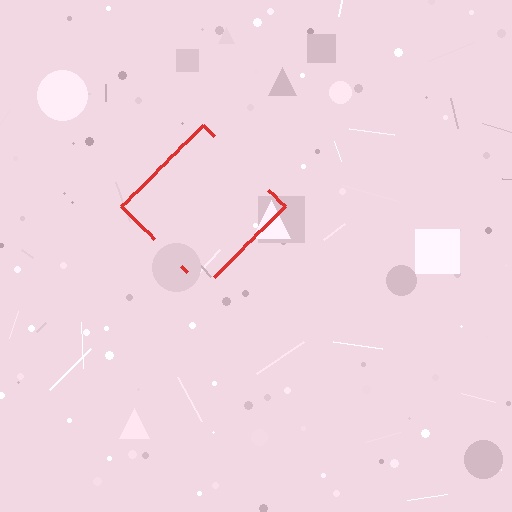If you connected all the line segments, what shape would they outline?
They would outline a diamond.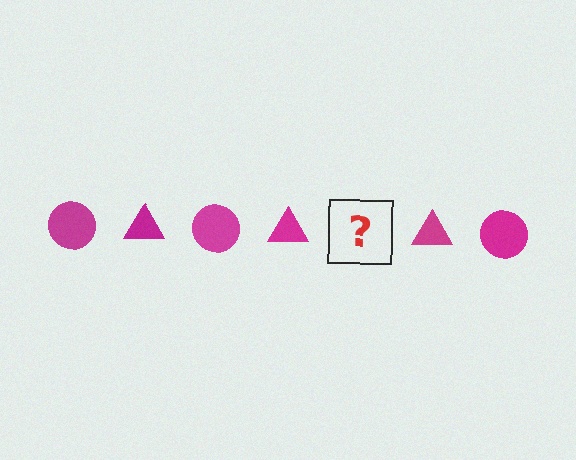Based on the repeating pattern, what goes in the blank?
The blank should be a magenta circle.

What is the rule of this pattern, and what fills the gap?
The rule is that the pattern cycles through circle, triangle shapes in magenta. The gap should be filled with a magenta circle.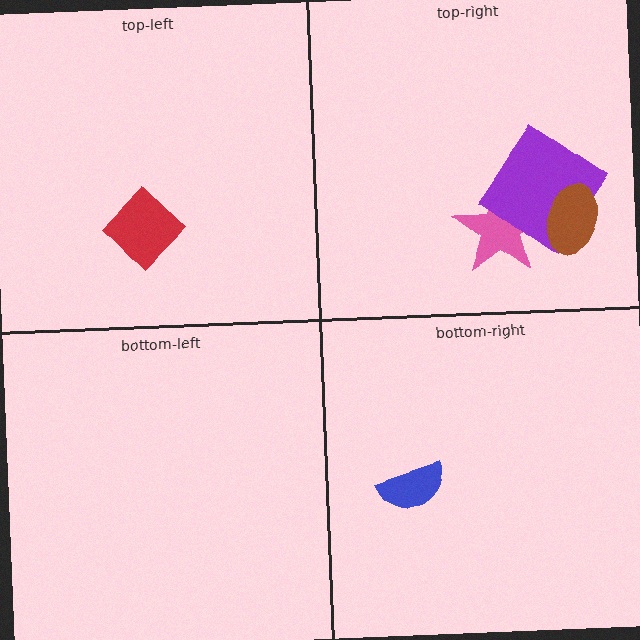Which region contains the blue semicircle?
The bottom-right region.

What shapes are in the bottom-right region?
The blue semicircle.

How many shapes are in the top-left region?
1.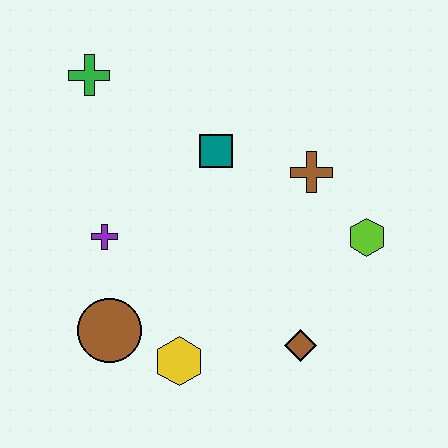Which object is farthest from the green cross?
The brown diamond is farthest from the green cross.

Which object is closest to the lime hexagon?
The brown cross is closest to the lime hexagon.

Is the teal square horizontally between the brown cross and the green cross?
Yes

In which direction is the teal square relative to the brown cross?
The teal square is to the left of the brown cross.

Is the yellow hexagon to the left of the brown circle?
No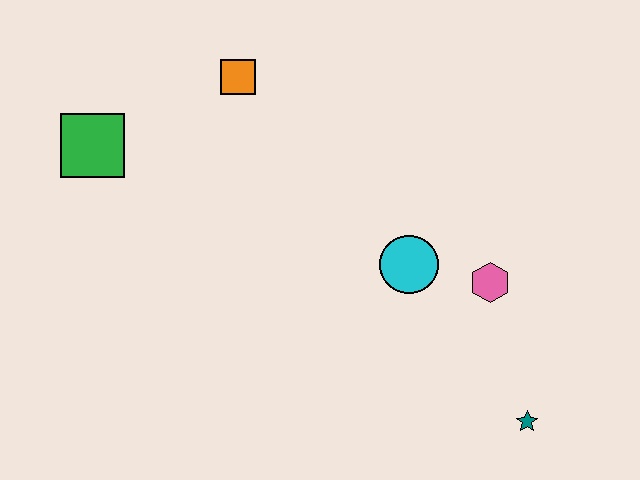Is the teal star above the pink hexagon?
No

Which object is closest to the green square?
The orange square is closest to the green square.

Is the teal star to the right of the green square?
Yes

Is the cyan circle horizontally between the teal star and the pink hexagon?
No